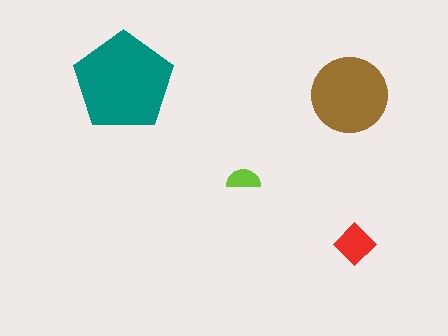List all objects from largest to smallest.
The teal pentagon, the brown circle, the red diamond, the lime semicircle.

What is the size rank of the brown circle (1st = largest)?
2nd.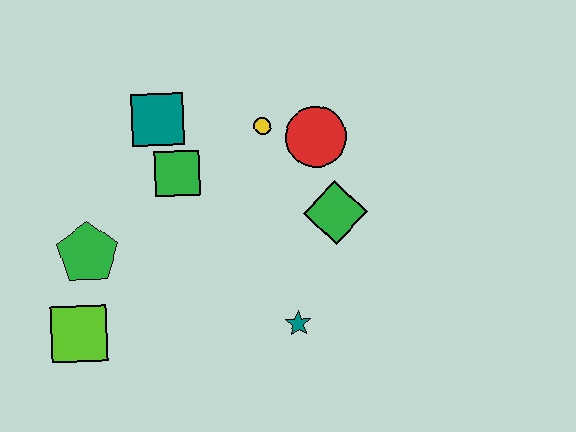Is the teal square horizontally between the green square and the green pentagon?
Yes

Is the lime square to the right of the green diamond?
No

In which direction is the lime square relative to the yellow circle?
The lime square is below the yellow circle.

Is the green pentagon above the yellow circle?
No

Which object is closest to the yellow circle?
The red circle is closest to the yellow circle.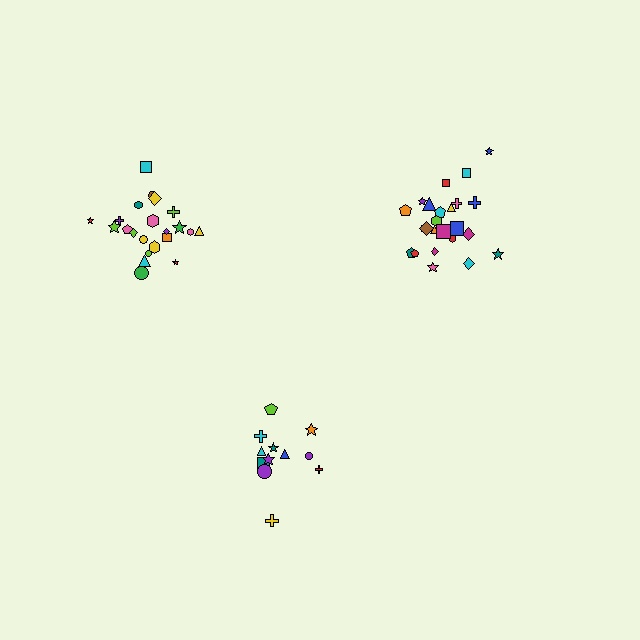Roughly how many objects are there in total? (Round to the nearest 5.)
Roughly 60 objects in total.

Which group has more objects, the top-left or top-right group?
The top-right group.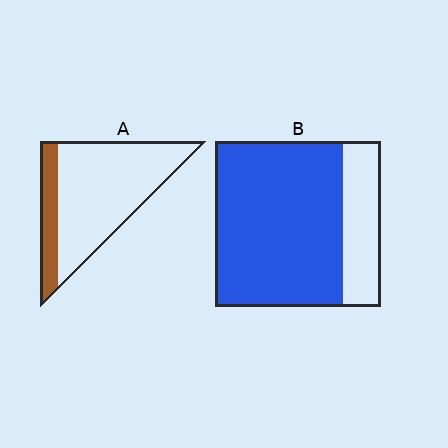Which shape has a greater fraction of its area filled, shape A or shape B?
Shape B.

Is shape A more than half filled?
No.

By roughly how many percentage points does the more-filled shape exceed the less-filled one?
By roughly 55 percentage points (B over A).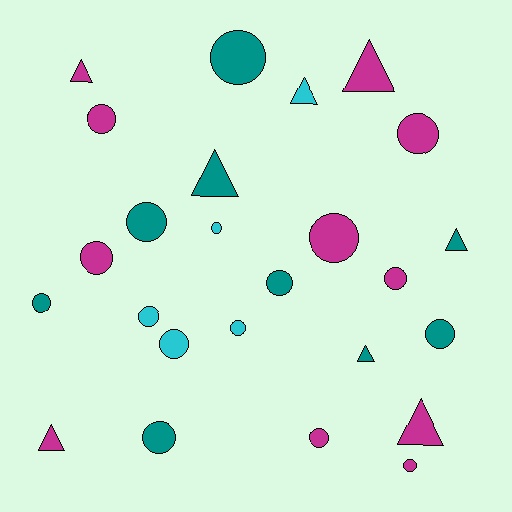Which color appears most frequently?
Magenta, with 11 objects.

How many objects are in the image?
There are 25 objects.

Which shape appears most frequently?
Circle, with 17 objects.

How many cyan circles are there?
There are 4 cyan circles.